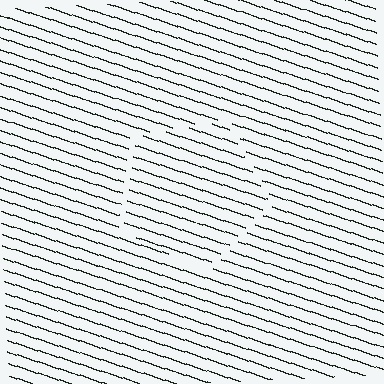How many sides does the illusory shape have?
5 sides — the line-ends trace a pentagon.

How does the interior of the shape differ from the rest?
The interior of the shape contains the same grating, shifted by half a period — the contour is defined by the phase discontinuity where line-ends from the inner and outer gratings abut.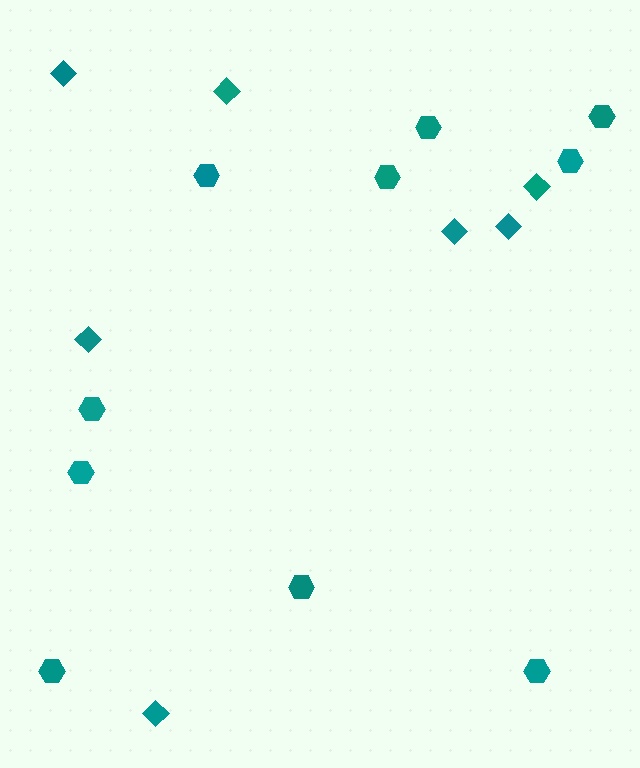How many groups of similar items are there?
There are 2 groups: one group of hexagons (10) and one group of diamonds (7).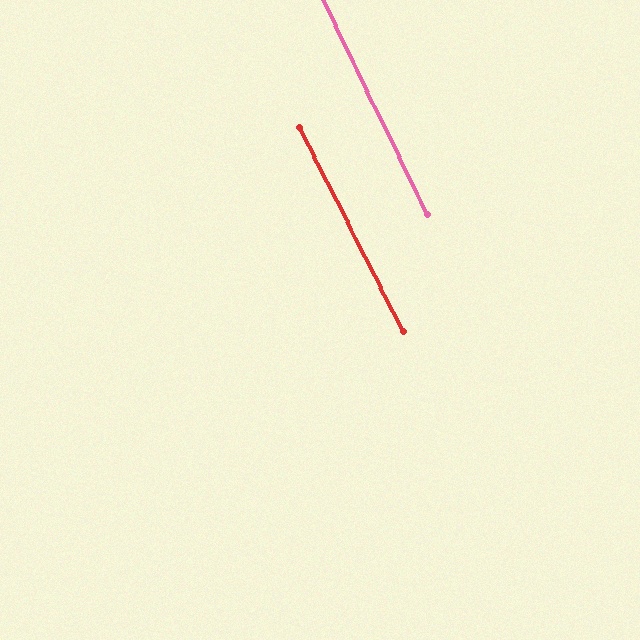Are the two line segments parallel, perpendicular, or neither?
Parallel — their directions differ by only 1.1°.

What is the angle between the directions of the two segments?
Approximately 1 degree.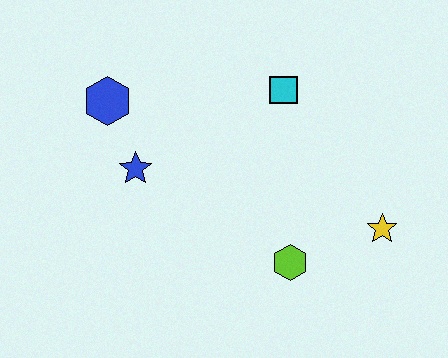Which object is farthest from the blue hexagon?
The yellow star is farthest from the blue hexagon.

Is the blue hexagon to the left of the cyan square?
Yes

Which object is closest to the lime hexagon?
The yellow star is closest to the lime hexagon.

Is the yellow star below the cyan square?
Yes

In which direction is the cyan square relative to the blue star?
The cyan square is to the right of the blue star.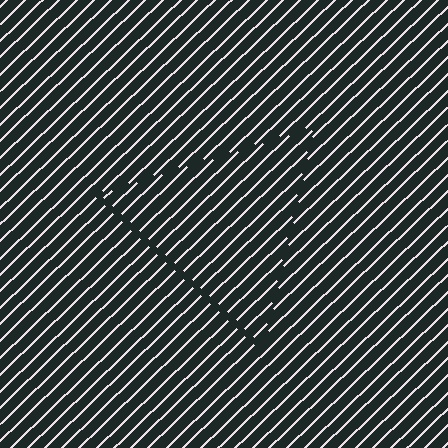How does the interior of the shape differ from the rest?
The interior of the shape contains the same grating, shifted by half a period — the contour is defined by the phase discontinuity where line-ends from the inner and outer gratings abut.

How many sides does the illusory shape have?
3 sides — the line-ends trace a triangle.